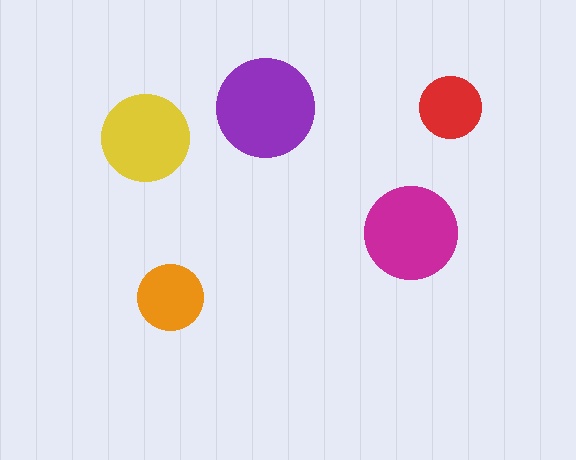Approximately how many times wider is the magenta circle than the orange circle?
About 1.5 times wider.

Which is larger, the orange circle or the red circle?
The orange one.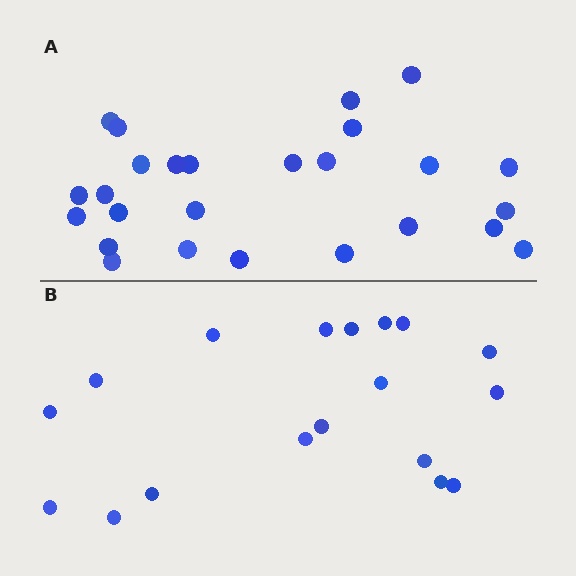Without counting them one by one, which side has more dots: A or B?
Region A (the top region) has more dots.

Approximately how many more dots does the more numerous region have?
Region A has roughly 8 or so more dots than region B.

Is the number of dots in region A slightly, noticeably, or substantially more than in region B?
Region A has noticeably more, but not dramatically so. The ratio is roughly 1.4 to 1.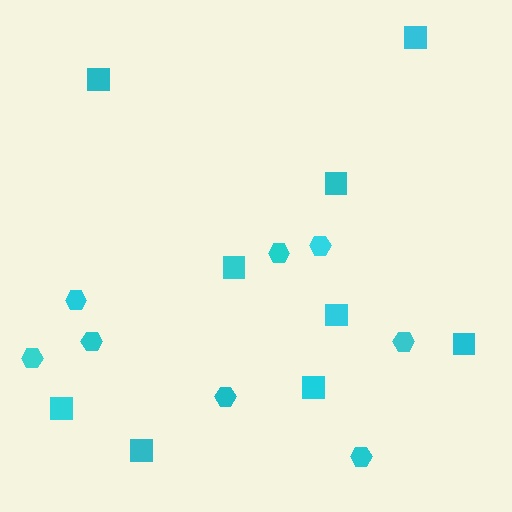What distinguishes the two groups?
There are 2 groups: one group of hexagons (8) and one group of squares (9).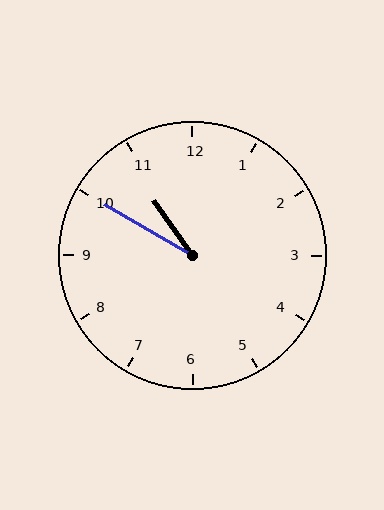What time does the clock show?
10:50.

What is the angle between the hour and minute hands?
Approximately 25 degrees.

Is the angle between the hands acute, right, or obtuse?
It is acute.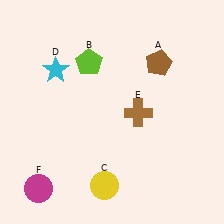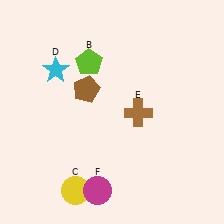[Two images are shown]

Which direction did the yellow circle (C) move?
The yellow circle (C) moved left.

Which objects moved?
The objects that moved are: the brown pentagon (A), the yellow circle (C), the magenta circle (F).